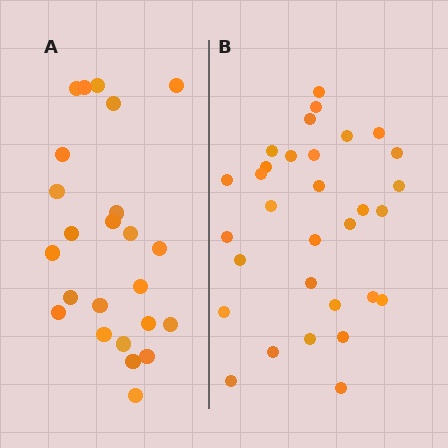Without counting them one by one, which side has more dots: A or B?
Region B (the right region) has more dots.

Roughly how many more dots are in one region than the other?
Region B has roughly 8 or so more dots than region A.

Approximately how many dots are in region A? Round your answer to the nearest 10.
About 20 dots. (The exact count is 24, which rounds to 20.)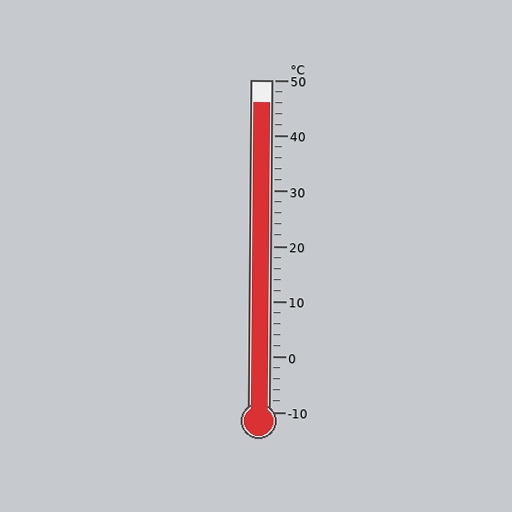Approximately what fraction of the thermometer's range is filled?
The thermometer is filled to approximately 95% of its range.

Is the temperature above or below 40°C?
The temperature is above 40°C.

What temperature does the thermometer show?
The thermometer shows approximately 46°C.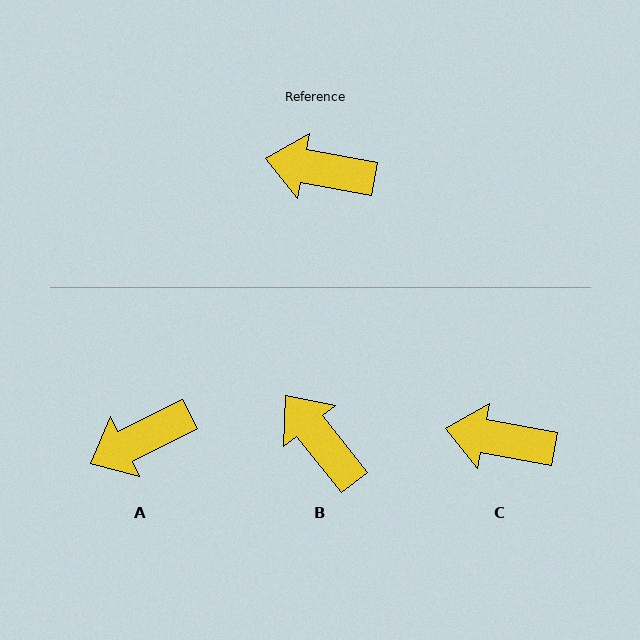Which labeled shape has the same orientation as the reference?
C.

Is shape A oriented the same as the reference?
No, it is off by about 37 degrees.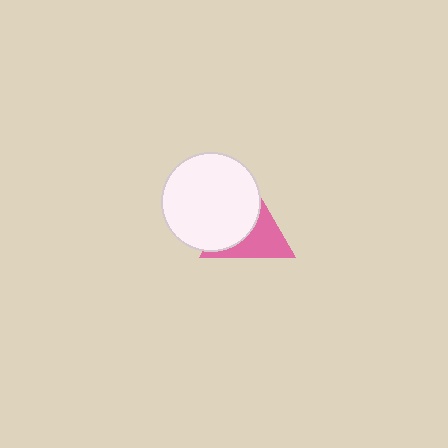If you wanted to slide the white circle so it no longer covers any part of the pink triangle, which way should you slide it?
Slide it left — that is the most direct way to separate the two shapes.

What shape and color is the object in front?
The object in front is a white circle.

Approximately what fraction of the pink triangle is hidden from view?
Roughly 53% of the pink triangle is hidden behind the white circle.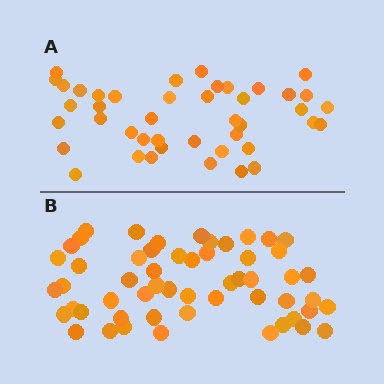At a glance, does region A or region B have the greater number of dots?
Region B (the bottom region) has more dots.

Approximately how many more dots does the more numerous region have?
Region B has roughly 12 or so more dots than region A.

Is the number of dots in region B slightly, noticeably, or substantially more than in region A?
Region B has noticeably more, but not dramatically so. The ratio is roughly 1.3 to 1.